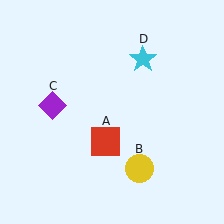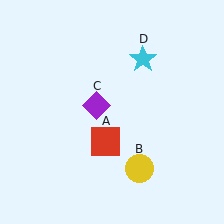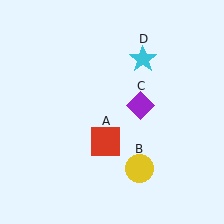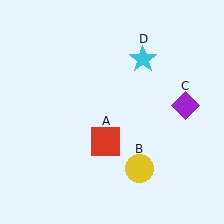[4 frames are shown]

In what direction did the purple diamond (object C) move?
The purple diamond (object C) moved right.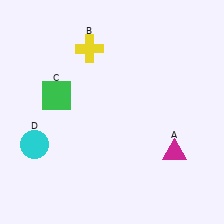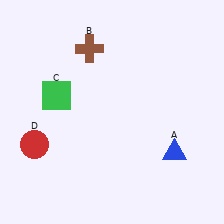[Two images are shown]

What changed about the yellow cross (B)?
In Image 1, B is yellow. In Image 2, it changed to brown.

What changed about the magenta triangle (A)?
In Image 1, A is magenta. In Image 2, it changed to blue.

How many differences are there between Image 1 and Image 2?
There are 3 differences between the two images.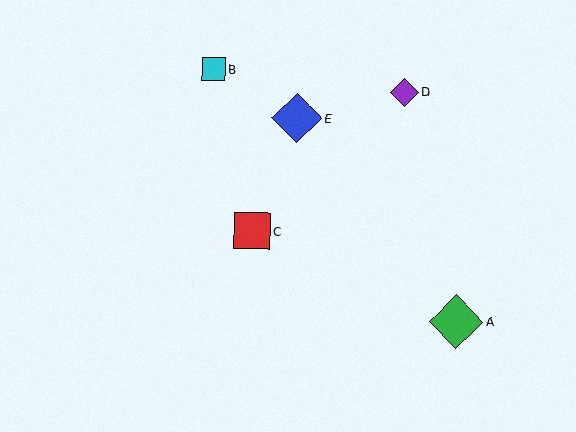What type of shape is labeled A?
Shape A is a green diamond.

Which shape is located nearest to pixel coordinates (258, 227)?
The red square (labeled C) at (252, 231) is nearest to that location.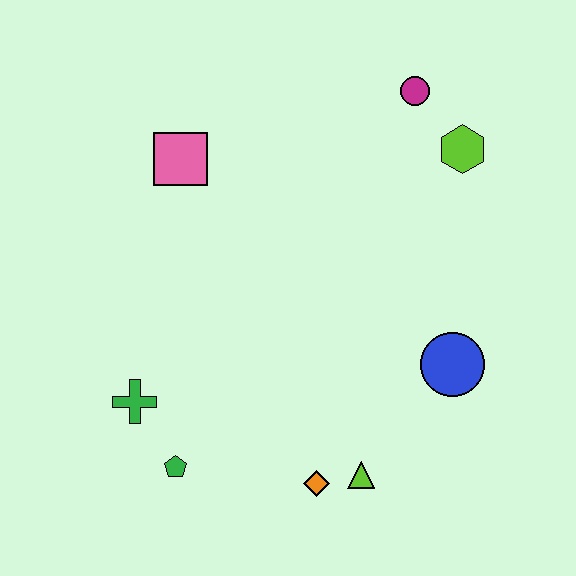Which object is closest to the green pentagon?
The green cross is closest to the green pentagon.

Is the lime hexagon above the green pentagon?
Yes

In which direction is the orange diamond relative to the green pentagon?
The orange diamond is to the right of the green pentagon.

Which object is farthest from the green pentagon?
The magenta circle is farthest from the green pentagon.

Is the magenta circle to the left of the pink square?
No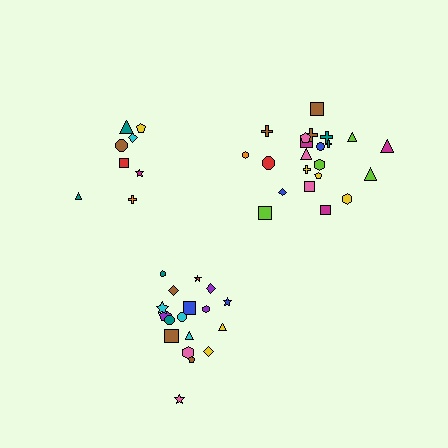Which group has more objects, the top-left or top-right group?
The top-right group.